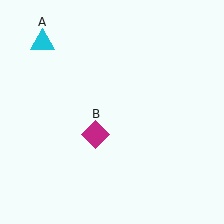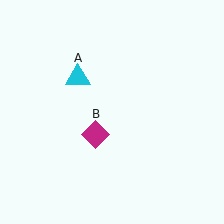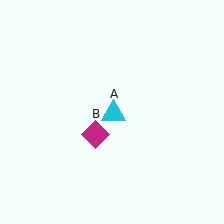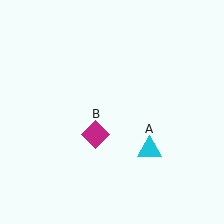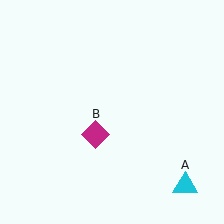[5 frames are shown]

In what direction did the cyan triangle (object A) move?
The cyan triangle (object A) moved down and to the right.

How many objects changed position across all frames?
1 object changed position: cyan triangle (object A).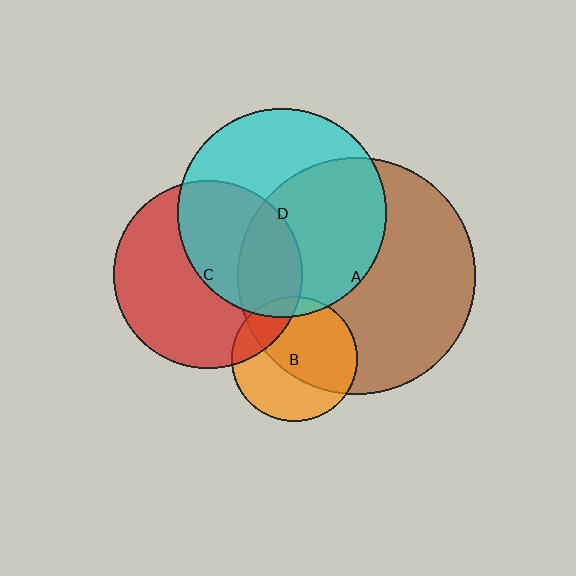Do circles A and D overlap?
Yes.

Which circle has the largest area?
Circle A (brown).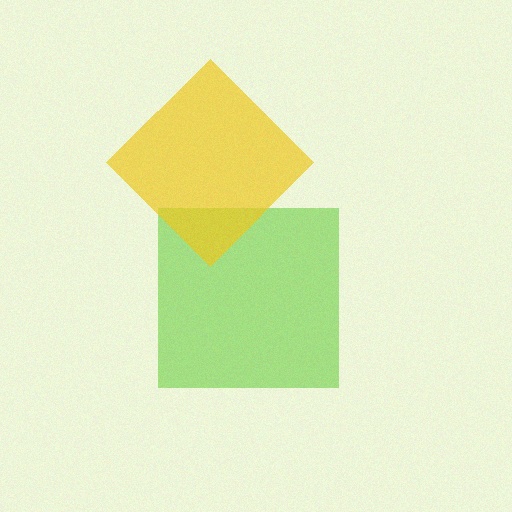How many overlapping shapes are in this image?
There are 2 overlapping shapes in the image.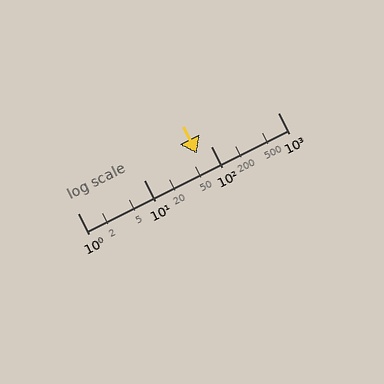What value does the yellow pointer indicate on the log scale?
The pointer indicates approximately 61.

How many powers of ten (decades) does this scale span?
The scale spans 3 decades, from 1 to 1000.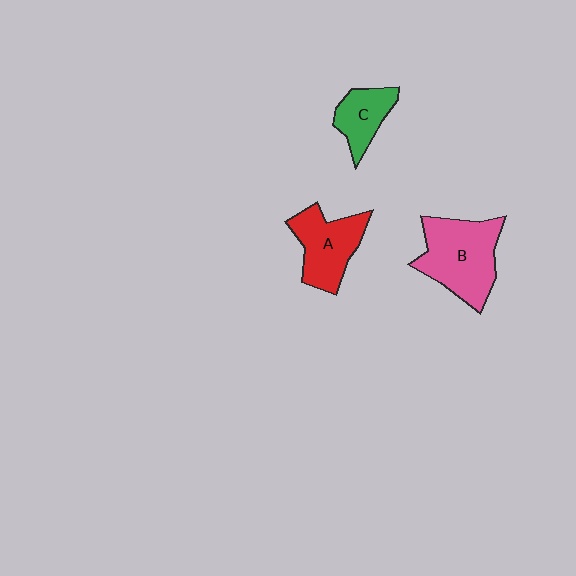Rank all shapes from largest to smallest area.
From largest to smallest: B (pink), A (red), C (green).